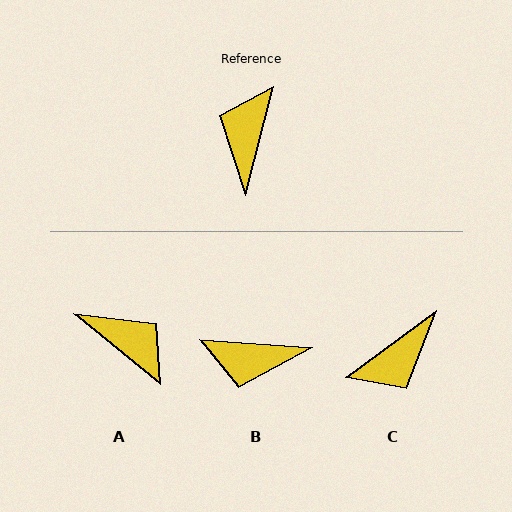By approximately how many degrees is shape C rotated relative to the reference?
Approximately 141 degrees counter-clockwise.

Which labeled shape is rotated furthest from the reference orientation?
C, about 141 degrees away.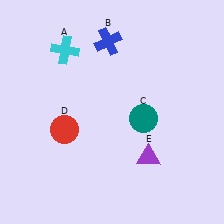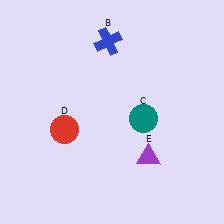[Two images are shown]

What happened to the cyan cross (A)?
The cyan cross (A) was removed in Image 2. It was in the top-left area of Image 1.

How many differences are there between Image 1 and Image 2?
There is 1 difference between the two images.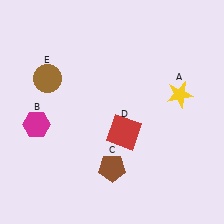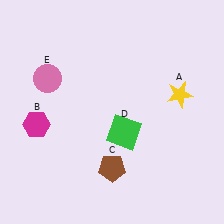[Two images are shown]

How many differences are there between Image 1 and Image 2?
There are 2 differences between the two images.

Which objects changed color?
D changed from red to green. E changed from brown to pink.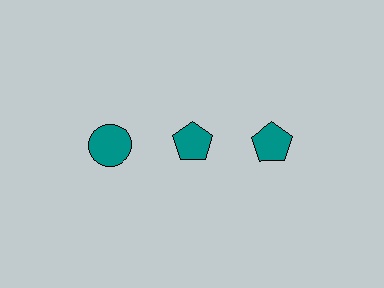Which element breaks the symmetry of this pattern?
The teal circle in the top row, leftmost column breaks the symmetry. All other shapes are teal pentagons.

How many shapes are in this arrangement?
There are 3 shapes arranged in a grid pattern.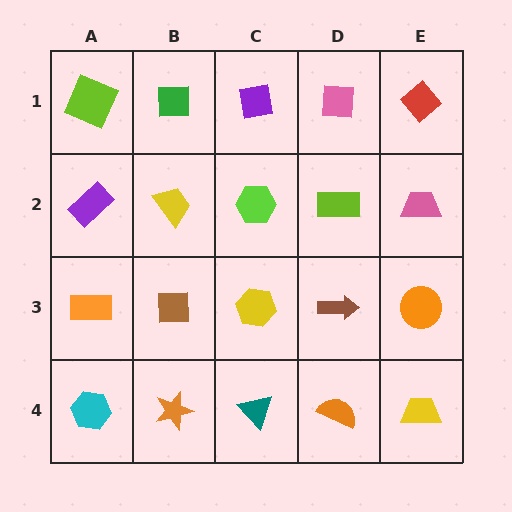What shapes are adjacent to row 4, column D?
A brown arrow (row 3, column D), a teal triangle (row 4, column C), a yellow trapezoid (row 4, column E).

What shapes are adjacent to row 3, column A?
A purple rectangle (row 2, column A), a cyan hexagon (row 4, column A), a brown square (row 3, column B).